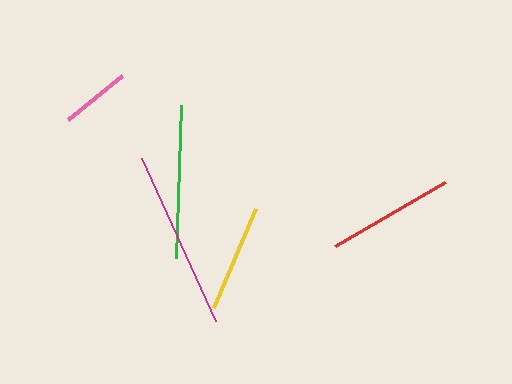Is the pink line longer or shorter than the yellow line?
The yellow line is longer than the pink line.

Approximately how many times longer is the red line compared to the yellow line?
The red line is approximately 1.2 times the length of the yellow line.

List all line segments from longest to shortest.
From longest to shortest: magenta, green, red, yellow, pink.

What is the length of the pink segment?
The pink segment is approximately 70 pixels long.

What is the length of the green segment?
The green segment is approximately 153 pixels long.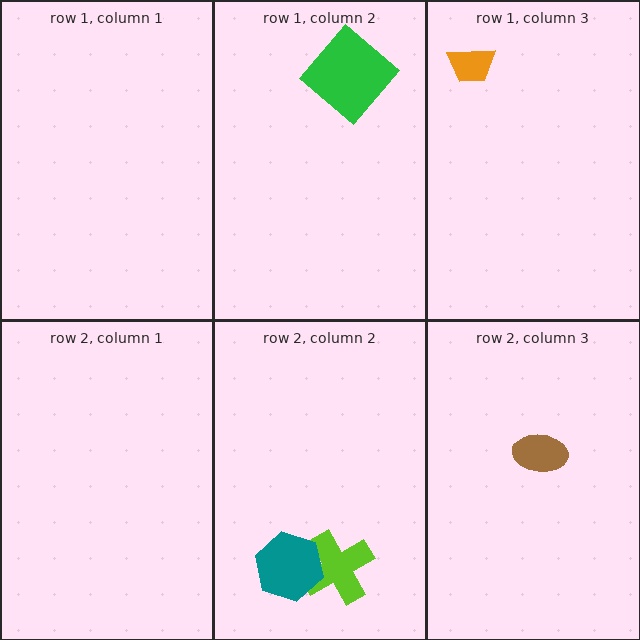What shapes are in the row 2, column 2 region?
The lime cross, the teal hexagon.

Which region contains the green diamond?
The row 1, column 2 region.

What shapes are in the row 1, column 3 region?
The orange trapezoid.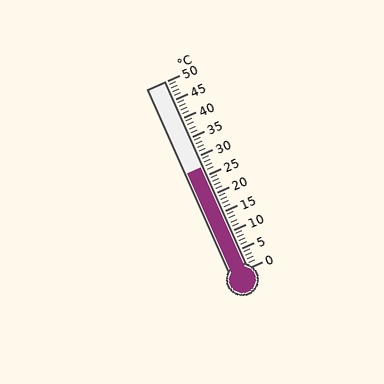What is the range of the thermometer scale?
The thermometer scale ranges from 0°C to 50°C.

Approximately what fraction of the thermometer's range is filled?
The thermometer is filled to approximately 55% of its range.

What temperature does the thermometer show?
The thermometer shows approximately 27°C.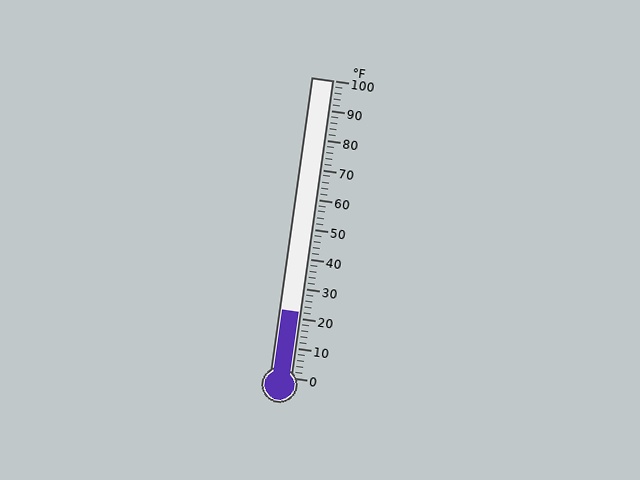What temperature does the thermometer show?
The thermometer shows approximately 22°F.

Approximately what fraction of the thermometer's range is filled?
The thermometer is filled to approximately 20% of its range.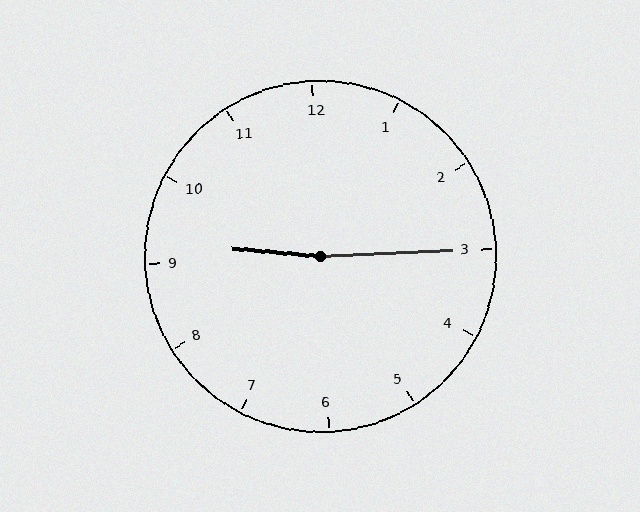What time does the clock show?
9:15.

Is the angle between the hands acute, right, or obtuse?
It is obtuse.